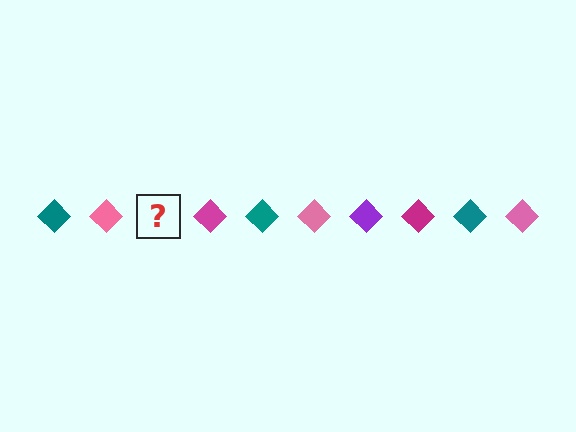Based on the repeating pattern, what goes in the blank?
The blank should be a purple diamond.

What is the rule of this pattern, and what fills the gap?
The rule is that the pattern cycles through teal, pink, purple, magenta diamonds. The gap should be filled with a purple diamond.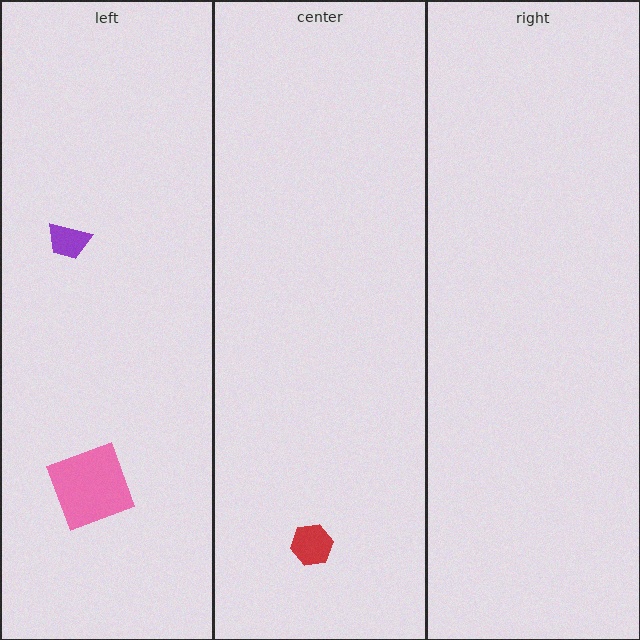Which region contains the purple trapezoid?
The left region.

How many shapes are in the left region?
2.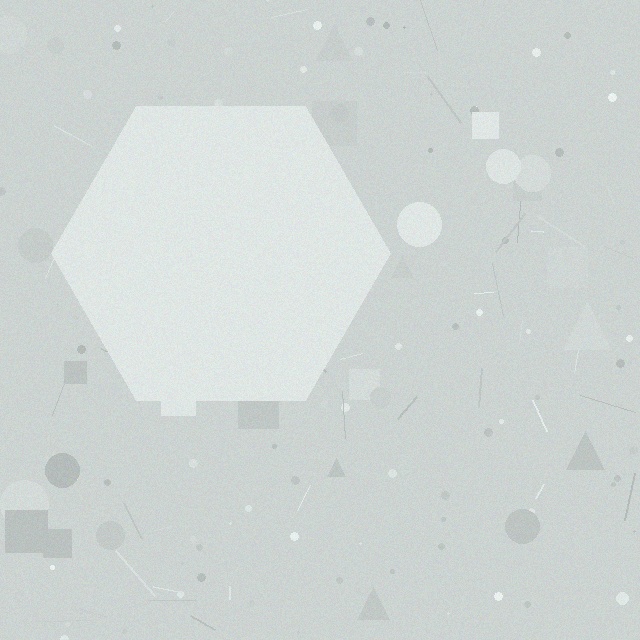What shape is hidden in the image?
A hexagon is hidden in the image.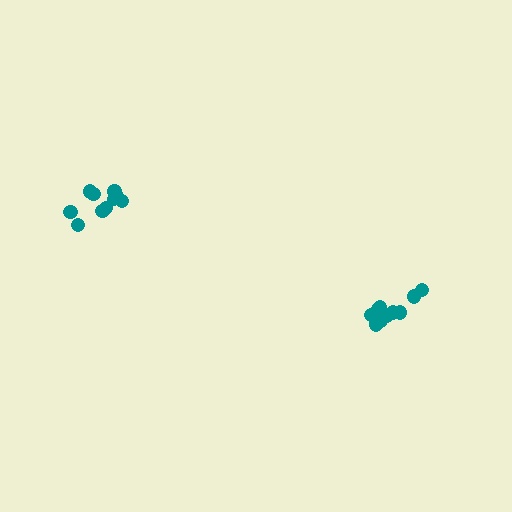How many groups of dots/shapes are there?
There are 2 groups.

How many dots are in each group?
Group 1: 11 dots, Group 2: 11 dots (22 total).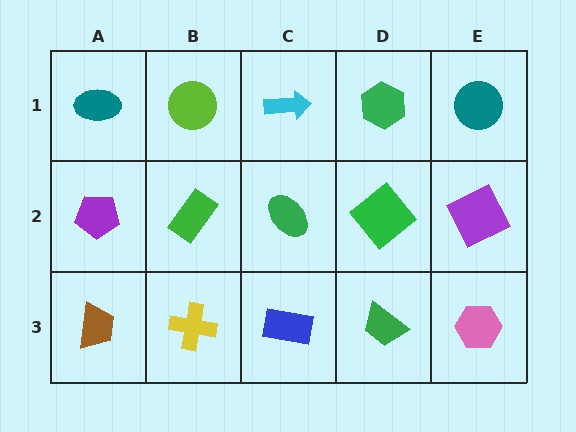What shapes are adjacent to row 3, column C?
A green ellipse (row 2, column C), a yellow cross (row 3, column B), a green trapezoid (row 3, column D).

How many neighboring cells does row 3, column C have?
3.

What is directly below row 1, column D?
A green diamond.